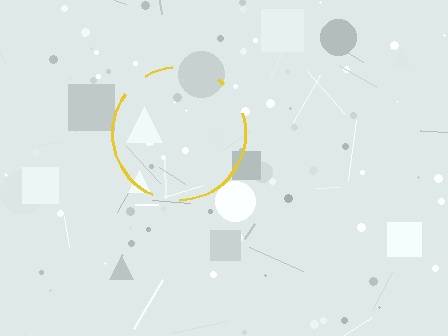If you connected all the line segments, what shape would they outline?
They would outline a circle.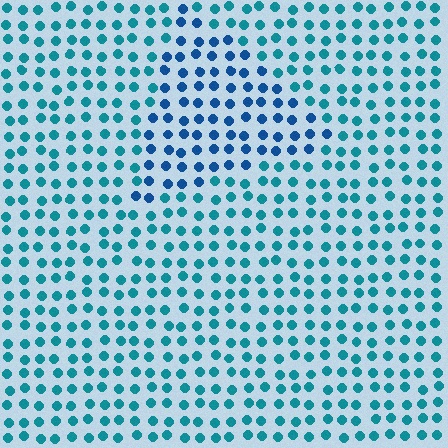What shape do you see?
I see a triangle.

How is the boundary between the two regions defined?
The boundary is defined purely by a slight shift in hue (about 28 degrees). Spacing, size, and orientation are identical on both sides.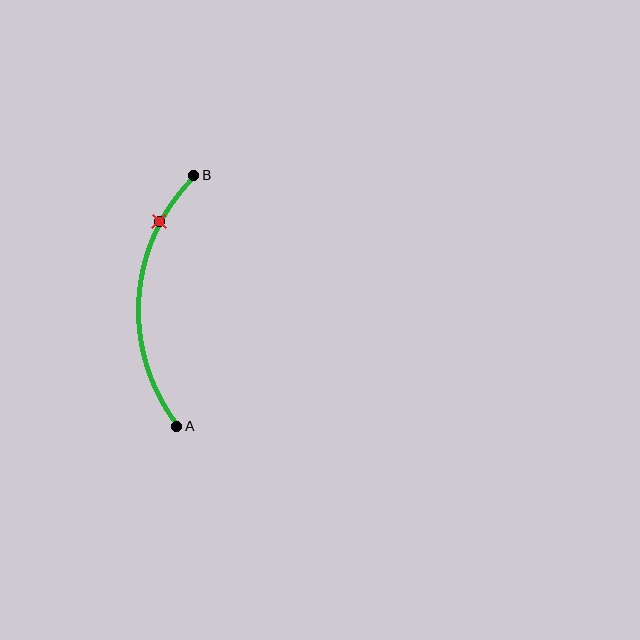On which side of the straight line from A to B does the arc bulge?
The arc bulges to the left of the straight line connecting A and B.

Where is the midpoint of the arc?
The arc midpoint is the point on the curve farthest from the straight line joining A and B. It sits to the left of that line.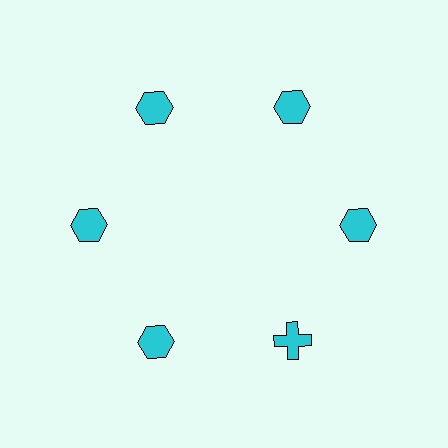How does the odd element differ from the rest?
It has a different shape: cross instead of hexagon.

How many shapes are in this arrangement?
There are 6 shapes arranged in a ring pattern.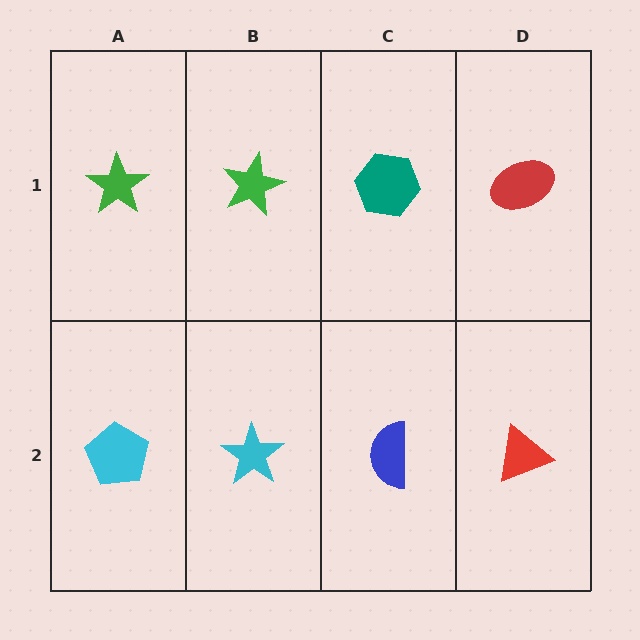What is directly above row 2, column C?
A teal hexagon.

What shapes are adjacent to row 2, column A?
A green star (row 1, column A), a cyan star (row 2, column B).